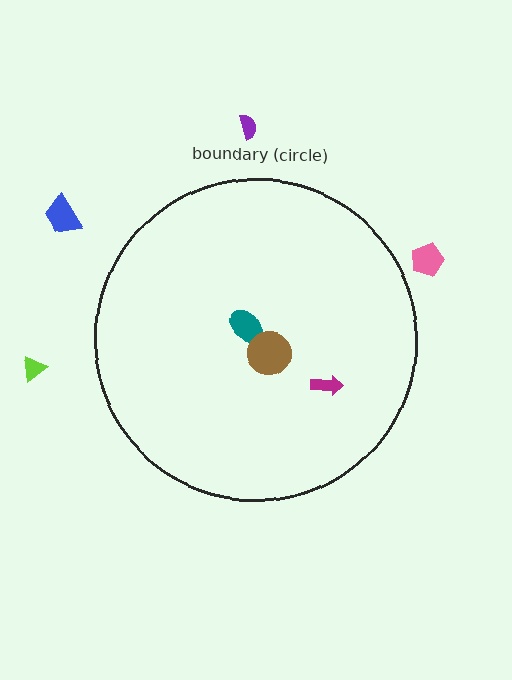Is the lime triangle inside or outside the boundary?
Outside.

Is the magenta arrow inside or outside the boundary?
Inside.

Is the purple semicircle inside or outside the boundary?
Outside.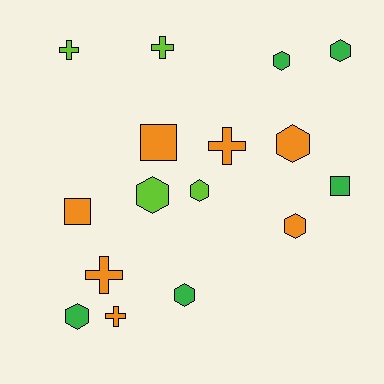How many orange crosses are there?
There are 3 orange crosses.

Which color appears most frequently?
Orange, with 7 objects.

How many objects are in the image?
There are 16 objects.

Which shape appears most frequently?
Hexagon, with 8 objects.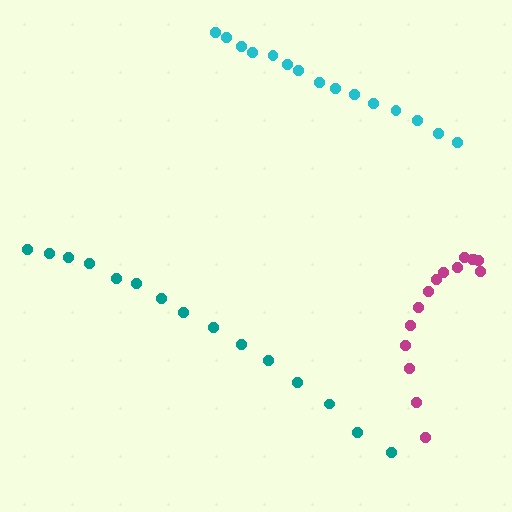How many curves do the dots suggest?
There are 3 distinct paths.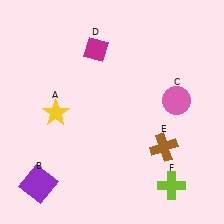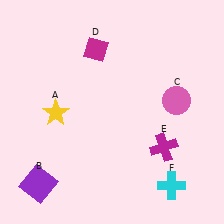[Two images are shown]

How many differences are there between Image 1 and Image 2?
There are 2 differences between the two images.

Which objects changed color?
E changed from brown to magenta. F changed from lime to cyan.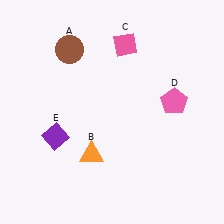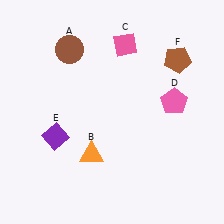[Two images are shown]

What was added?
A brown pentagon (F) was added in Image 2.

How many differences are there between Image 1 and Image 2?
There is 1 difference between the two images.